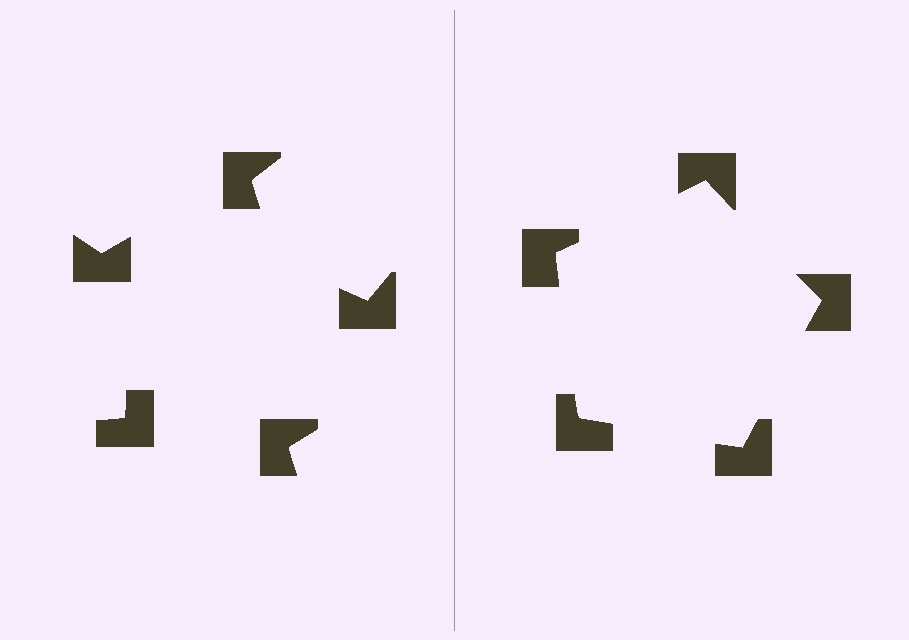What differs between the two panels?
The notched squares are positioned identically on both sides; only the wedge orientations differ. On the right they align to a pentagon; on the left they are misaligned.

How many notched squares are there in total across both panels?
10 — 5 on each side.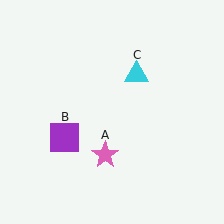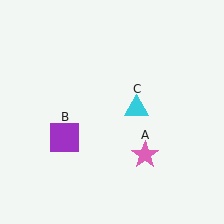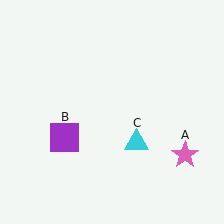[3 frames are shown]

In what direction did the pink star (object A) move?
The pink star (object A) moved right.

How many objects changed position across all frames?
2 objects changed position: pink star (object A), cyan triangle (object C).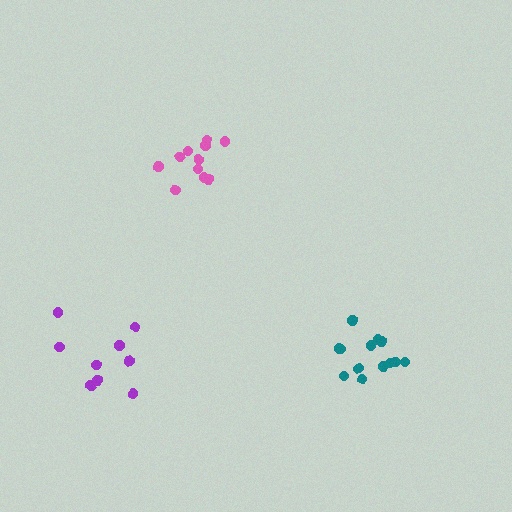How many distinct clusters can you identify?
There are 3 distinct clusters.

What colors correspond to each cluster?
The clusters are colored: pink, purple, teal.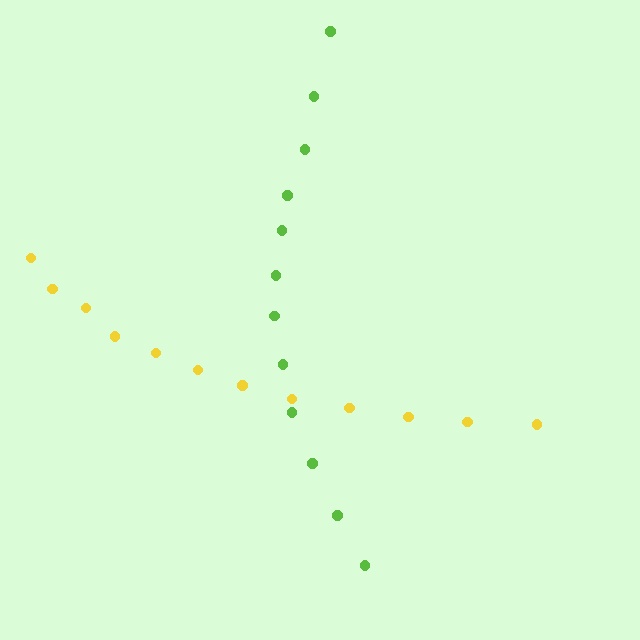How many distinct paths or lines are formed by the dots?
There are 2 distinct paths.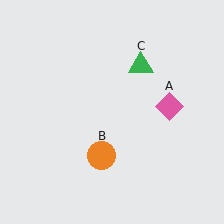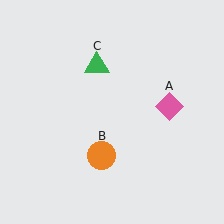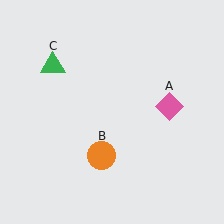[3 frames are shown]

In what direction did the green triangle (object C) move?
The green triangle (object C) moved left.